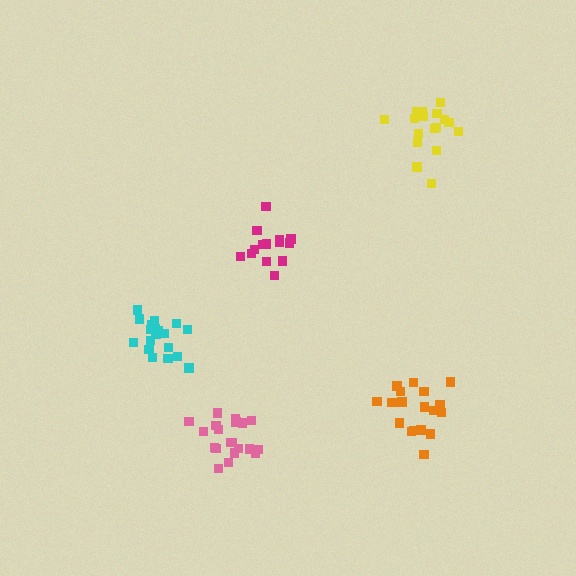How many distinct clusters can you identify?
There are 5 distinct clusters.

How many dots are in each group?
Group 1: 14 dots, Group 2: 18 dots, Group 3: 17 dots, Group 4: 19 dots, Group 5: 20 dots (88 total).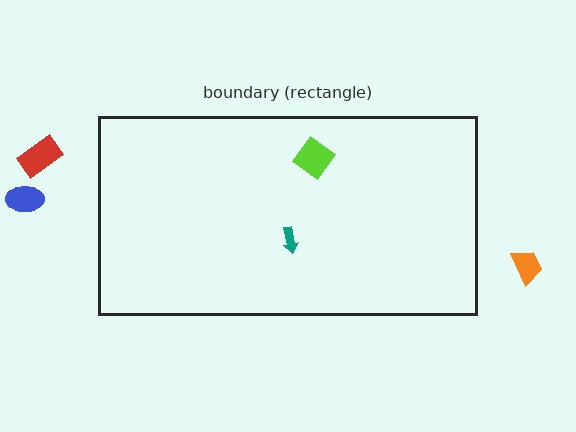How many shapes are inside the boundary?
2 inside, 3 outside.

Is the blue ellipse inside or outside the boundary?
Outside.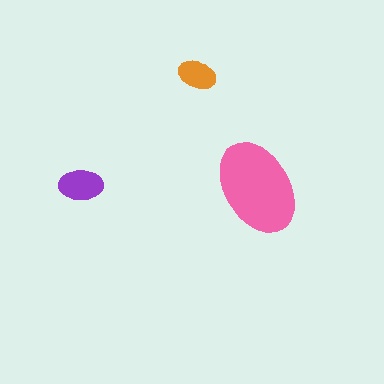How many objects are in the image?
There are 3 objects in the image.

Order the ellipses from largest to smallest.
the pink one, the purple one, the orange one.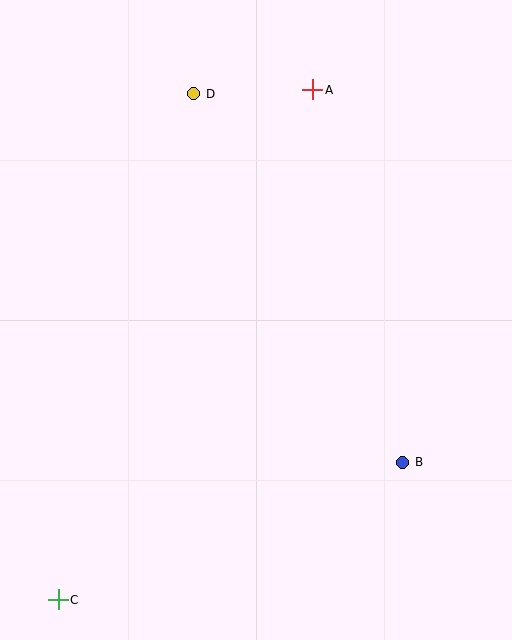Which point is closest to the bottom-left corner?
Point C is closest to the bottom-left corner.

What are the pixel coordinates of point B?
Point B is at (403, 462).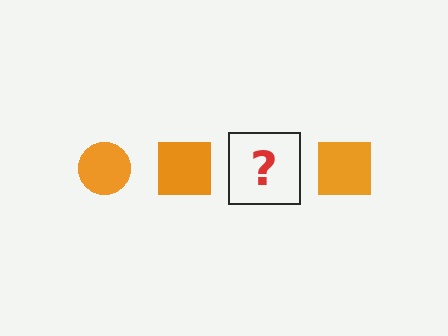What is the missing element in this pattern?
The missing element is an orange circle.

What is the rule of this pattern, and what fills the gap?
The rule is that the pattern cycles through circle, square shapes in orange. The gap should be filled with an orange circle.